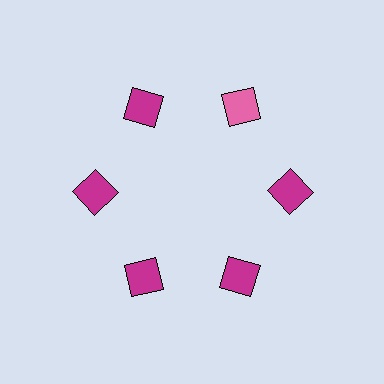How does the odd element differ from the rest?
It has a different color: pink instead of magenta.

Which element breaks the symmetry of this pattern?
The pink square at roughly the 1 o'clock position breaks the symmetry. All other shapes are magenta squares.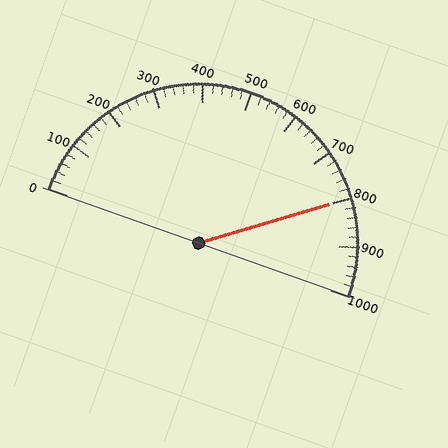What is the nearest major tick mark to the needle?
The nearest major tick mark is 800.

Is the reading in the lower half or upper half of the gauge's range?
The reading is in the upper half of the range (0 to 1000).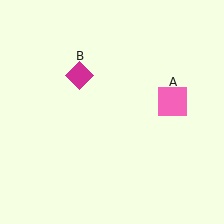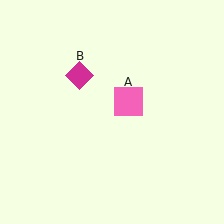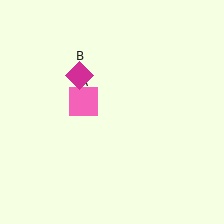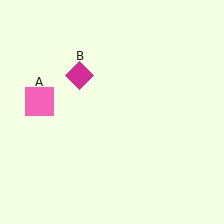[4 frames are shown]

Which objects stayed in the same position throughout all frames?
Magenta diamond (object B) remained stationary.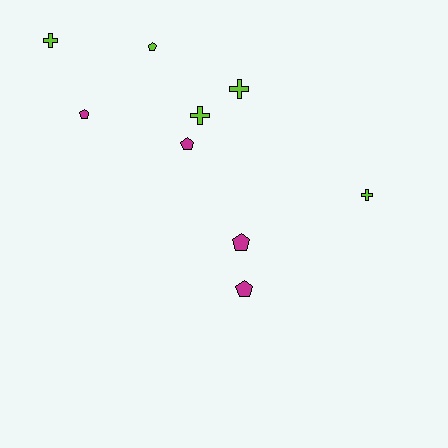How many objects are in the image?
There are 9 objects.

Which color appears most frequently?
Lime, with 5 objects.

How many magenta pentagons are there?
There are 4 magenta pentagons.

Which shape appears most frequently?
Pentagon, with 5 objects.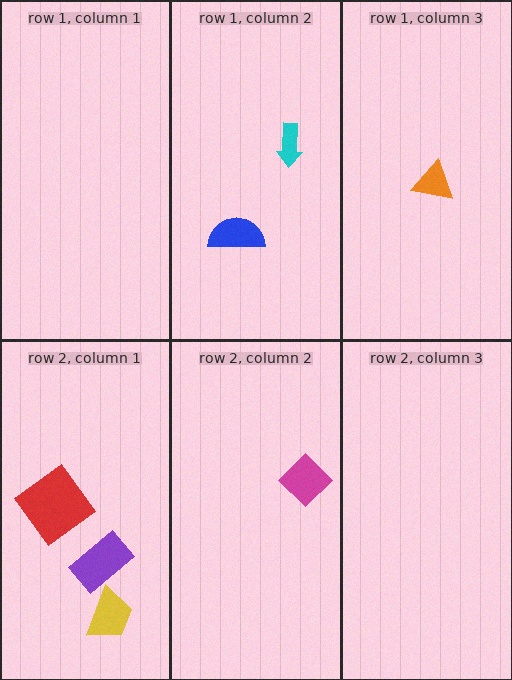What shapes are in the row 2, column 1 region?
The red diamond, the yellow trapezoid, the purple rectangle.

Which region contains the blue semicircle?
The row 1, column 2 region.